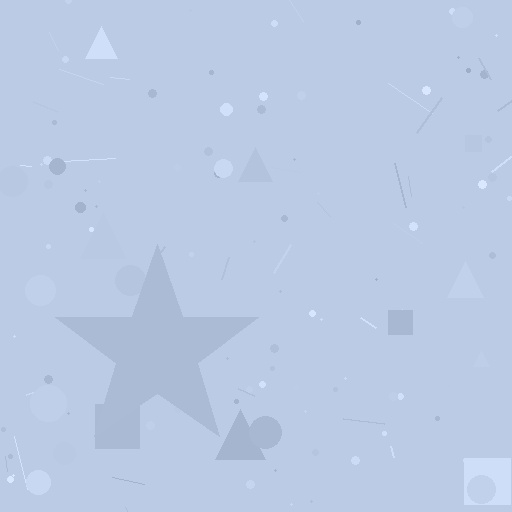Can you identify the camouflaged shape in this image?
The camouflaged shape is a star.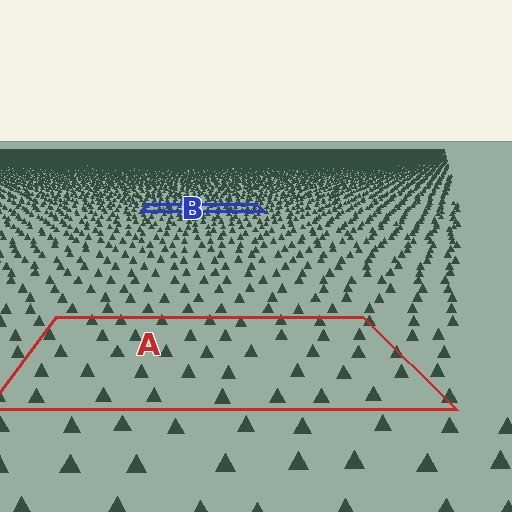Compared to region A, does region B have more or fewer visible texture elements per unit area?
Region B has more texture elements per unit area — they are packed more densely because it is farther away.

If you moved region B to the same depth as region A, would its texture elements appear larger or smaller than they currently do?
They would appear larger. At a closer depth, the same texture elements are projected at a bigger on-screen size.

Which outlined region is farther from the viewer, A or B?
Region B is farther from the viewer — the texture elements inside it appear smaller and more densely packed.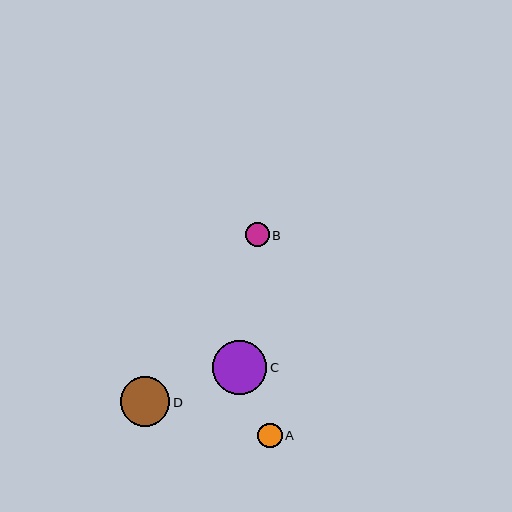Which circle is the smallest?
Circle B is the smallest with a size of approximately 23 pixels.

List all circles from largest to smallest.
From largest to smallest: C, D, A, B.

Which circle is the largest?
Circle C is the largest with a size of approximately 54 pixels.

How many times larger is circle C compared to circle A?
Circle C is approximately 2.2 times the size of circle A.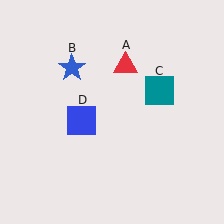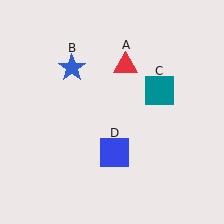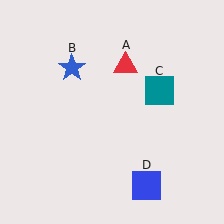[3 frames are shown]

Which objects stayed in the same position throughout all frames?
Red triangle (object A) and blue star (object B) and teal square (object C) remained stationary.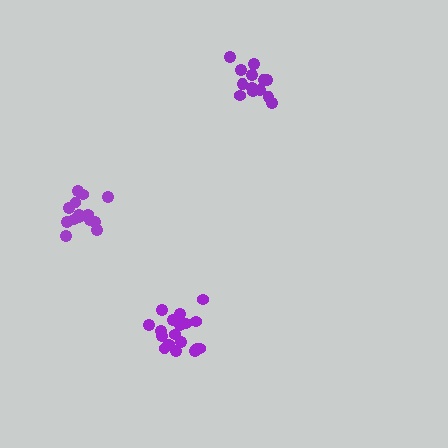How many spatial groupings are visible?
There are 3 spatial groupings.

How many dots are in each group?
Group 1: 14 dots, Group 2: 18 dots, Group 3: 13 dots (45 total).